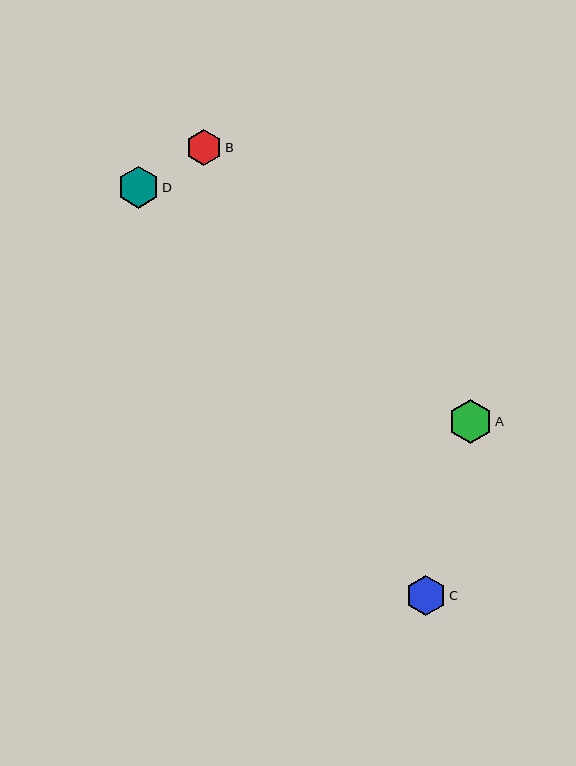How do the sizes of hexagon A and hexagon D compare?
Hexagon A and hexagon D are approximately the same size.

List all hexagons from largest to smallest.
From largest to smallest: A, D, C, B.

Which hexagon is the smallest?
Hexagon B is the smallest with a size of approximately 36 pixels.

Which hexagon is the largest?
Hexagon A is the largest with a size of approximately 44 pixels.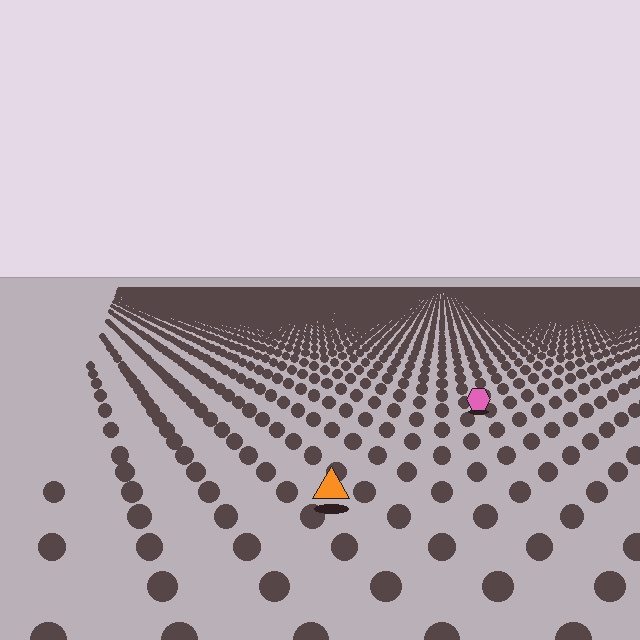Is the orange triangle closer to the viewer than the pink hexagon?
Yes. The orange triangle is closer — you can tell from the texture gradient: the ground texture is coarser near it.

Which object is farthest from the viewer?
The pink hexagon is farthest from the viewer. It appears smaller and the ground texture around it is denser.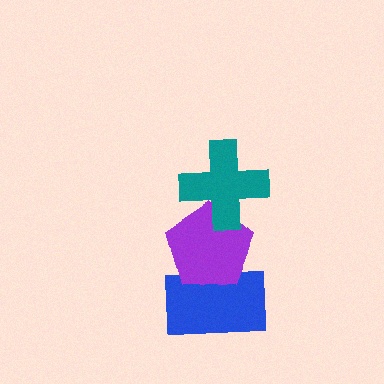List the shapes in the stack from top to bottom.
From top to bottom: the teal cross, the purple pentagon, the blue rectangle.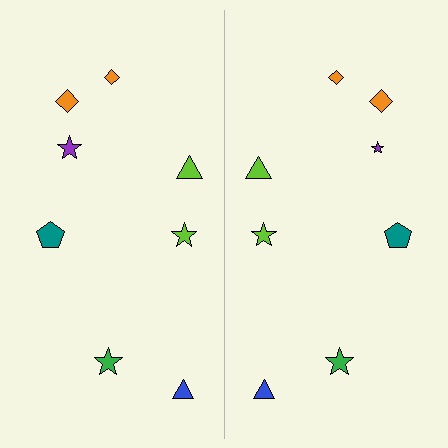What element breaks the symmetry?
The purple star on the right side has a different size than its mirror counterpart.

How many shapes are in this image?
There are 16 shapes in this image.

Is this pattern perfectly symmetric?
No, the pattern is not perfectly symmetric. The purple star on the right side has a different size than its mirror counterpart.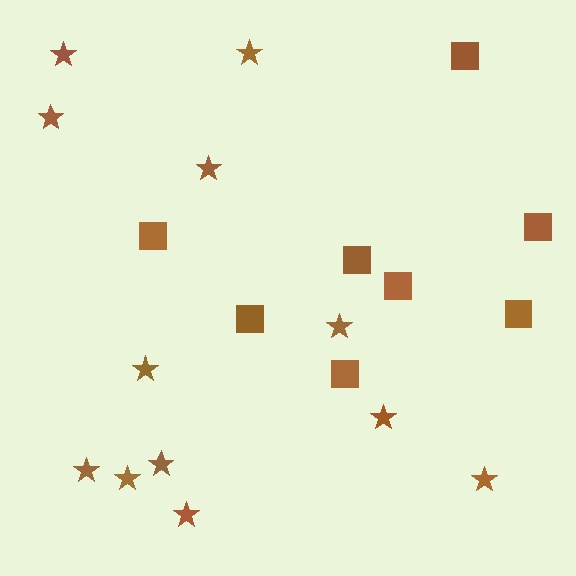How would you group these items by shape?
There are 2 groups: one group of squares (8) and one group of stars (12).